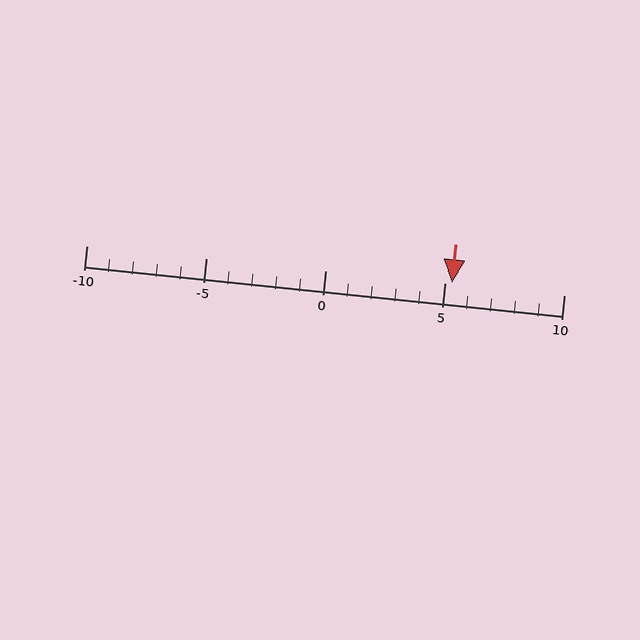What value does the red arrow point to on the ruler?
The red arrow points to approximately 5.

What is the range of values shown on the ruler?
The ruler shows values from -10 to 10.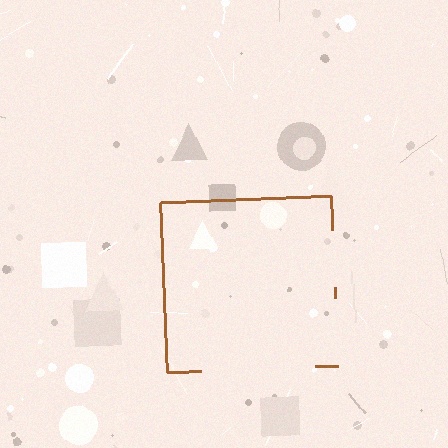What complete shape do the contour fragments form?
The contour fragments form a square.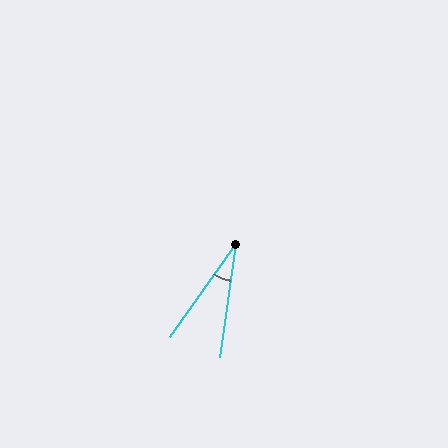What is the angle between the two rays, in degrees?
Approximately 27 degrees.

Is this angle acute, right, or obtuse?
It is acute.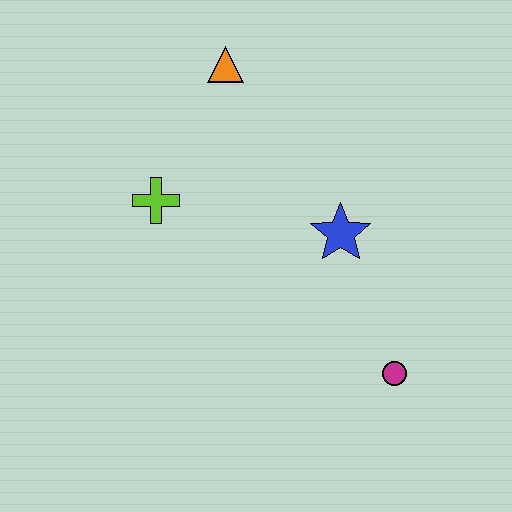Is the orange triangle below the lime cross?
No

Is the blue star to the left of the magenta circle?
Yes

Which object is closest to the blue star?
The magenta circle is closest to the blue star.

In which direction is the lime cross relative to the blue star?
The lime cross is to the left of the blue star.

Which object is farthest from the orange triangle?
The magenta circle is farthest from the orange triangle.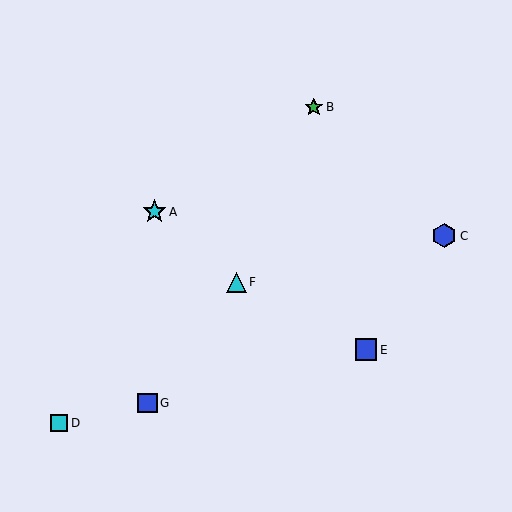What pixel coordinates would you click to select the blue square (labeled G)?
Click at (147, 403) to select the blue square G.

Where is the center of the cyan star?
The center of the cyan star is at (154, 212).